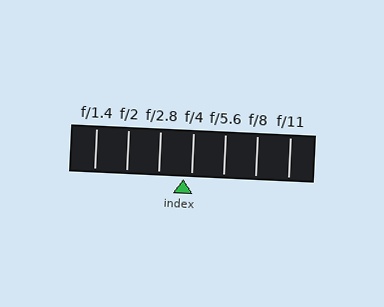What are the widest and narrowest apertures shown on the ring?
The widest aperture shown is f/1.4 and the narrowest is f/11.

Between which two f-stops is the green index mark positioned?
The index mark is between f/2.8 and f/4.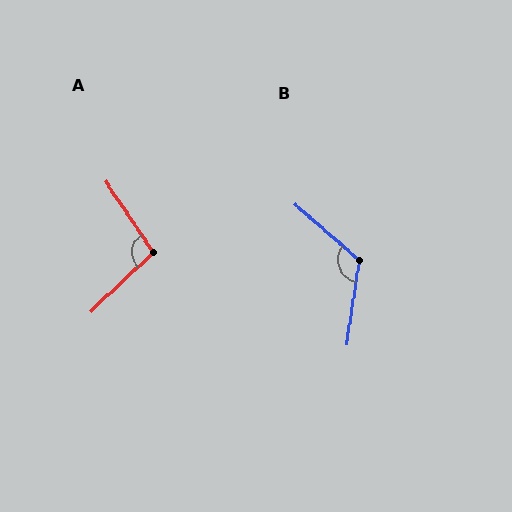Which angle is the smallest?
A, at approximately 99 degrees.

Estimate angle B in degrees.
Approximately 123 degrees.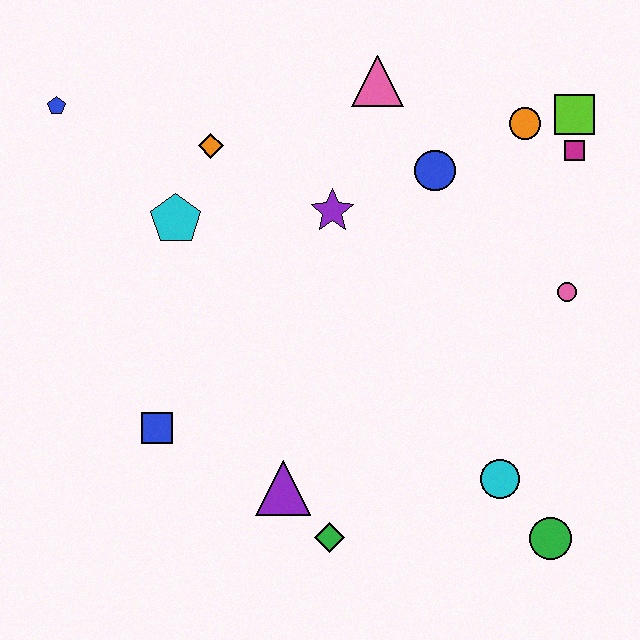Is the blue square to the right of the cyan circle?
No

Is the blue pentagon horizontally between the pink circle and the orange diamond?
No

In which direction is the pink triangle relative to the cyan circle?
The pink triangle is above the cyan circle.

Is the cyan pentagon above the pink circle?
Yes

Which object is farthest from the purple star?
The green circle is farthest from the purple star.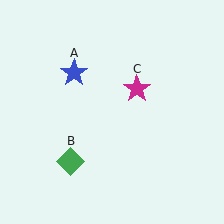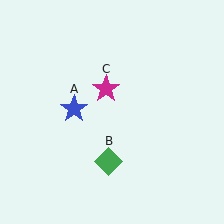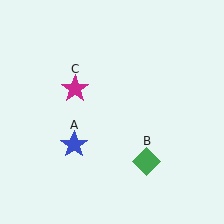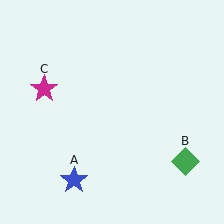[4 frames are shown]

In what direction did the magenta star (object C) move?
The magenta star (object C) moved left.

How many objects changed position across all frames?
3 objects changed position: blue star (object A), green diamond (object B), magenta star (object C).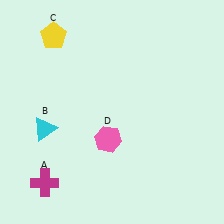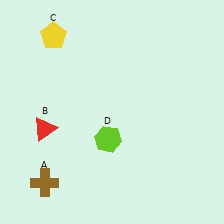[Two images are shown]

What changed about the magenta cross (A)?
In Image 1, A is magenta. In Image 2, it changed to brown.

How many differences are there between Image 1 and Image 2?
There are 3 differences between the two images.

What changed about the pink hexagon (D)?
In Image 1, D is pink. In Image 2, it changed to lime.